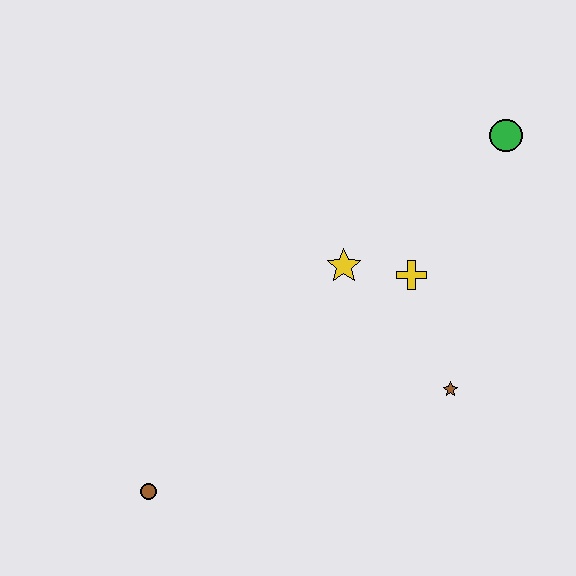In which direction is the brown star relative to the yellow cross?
The brown star is below the yellow cross.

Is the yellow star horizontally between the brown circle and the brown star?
Yes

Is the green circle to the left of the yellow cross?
No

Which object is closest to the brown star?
The yellow cross is closest to the brown star.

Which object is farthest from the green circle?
The brown circle is farthest from the green circle.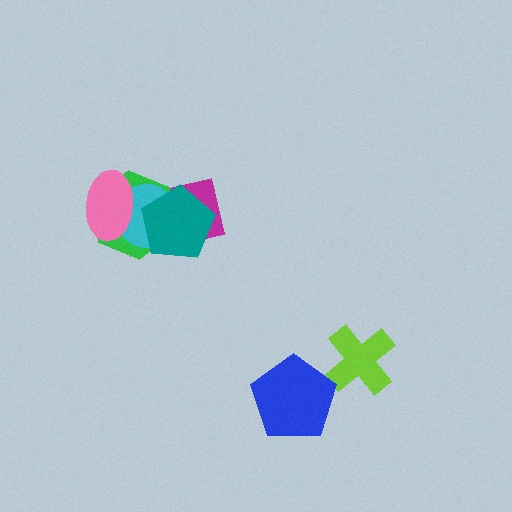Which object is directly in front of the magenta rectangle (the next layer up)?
The green hexagon is directly in front of the magenta rectangle.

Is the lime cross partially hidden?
No, no other shape covers it.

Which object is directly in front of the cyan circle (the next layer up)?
The pink ellipse is directly in front of the cyan circle.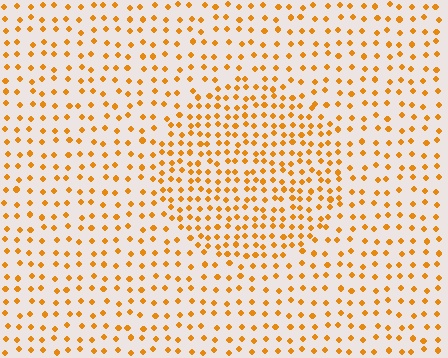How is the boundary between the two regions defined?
The boundary is defined by a change in element density (approximately 1.8x ratio). All elements are the same color, size, and shape.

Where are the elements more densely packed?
The elements are more densely packed inside the circle boundary.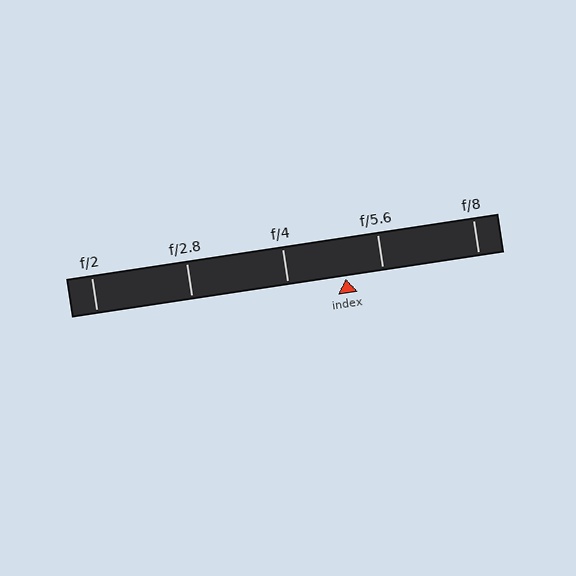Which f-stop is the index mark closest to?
The index mark is closest to f/5.6.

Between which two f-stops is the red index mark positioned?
The index mark is between f/4 and f/5.6.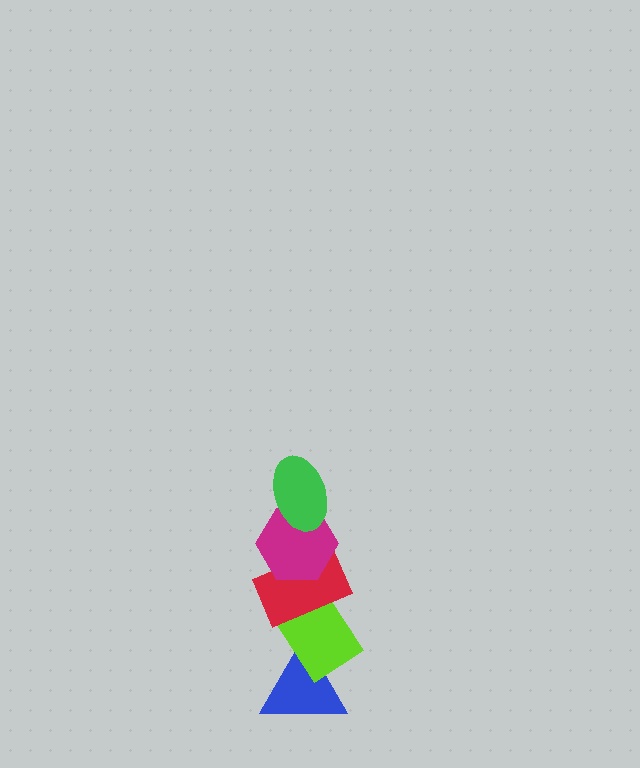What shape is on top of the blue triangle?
The lime rectangle is on top of the blue triangle.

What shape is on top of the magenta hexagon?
The green ellipse is on top of the magenta hexagon.